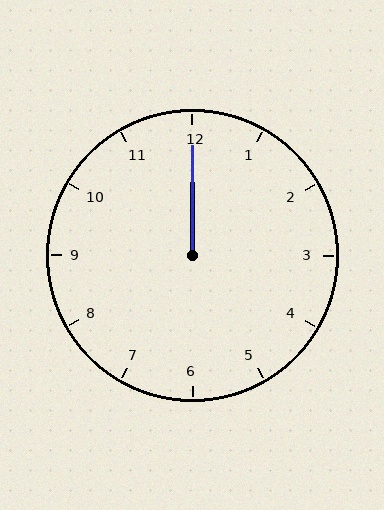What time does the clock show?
12:00.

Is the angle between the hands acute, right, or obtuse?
It is acute.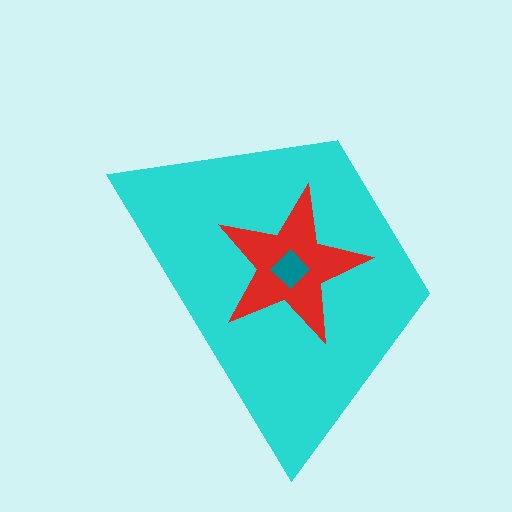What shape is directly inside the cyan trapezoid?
The red star.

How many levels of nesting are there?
3.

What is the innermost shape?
The teal diamond.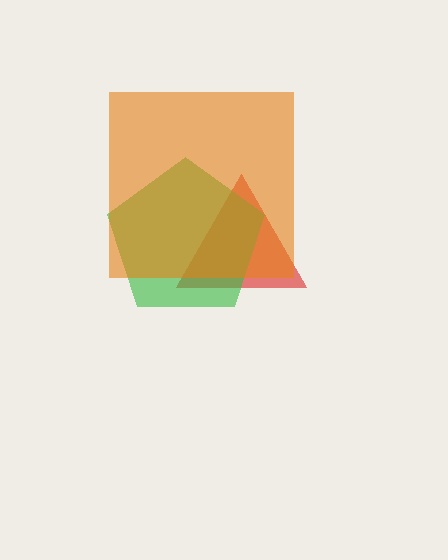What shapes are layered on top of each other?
The layered shapes are: a red triangle, a green pentagon, an orange square.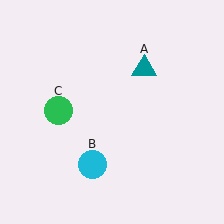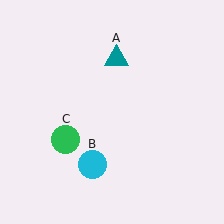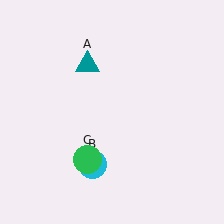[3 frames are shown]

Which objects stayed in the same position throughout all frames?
Cyan circle (object B) remained stationary.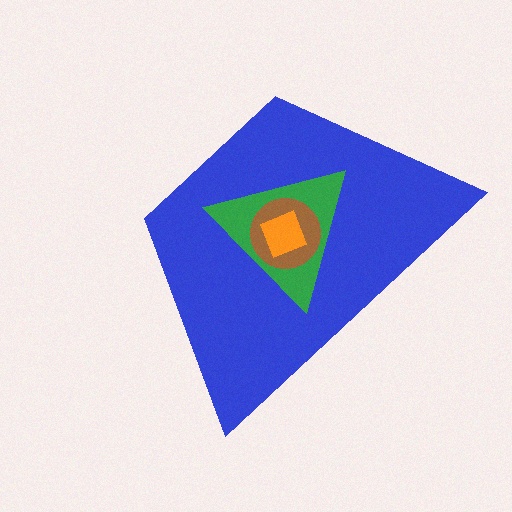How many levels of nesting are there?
4.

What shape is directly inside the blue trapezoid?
The green triangle.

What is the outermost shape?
The blue trapezoid.